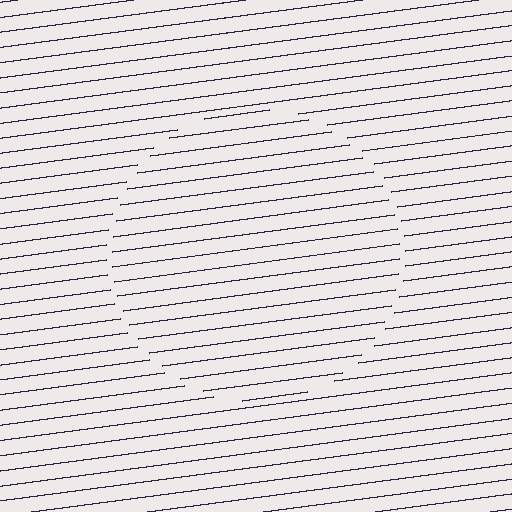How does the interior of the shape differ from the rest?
The interior of the shape contains the same grating, shifted by half a period — the contour is defined by the phase discontinuity where line-ends from the inner and outer gratings abut.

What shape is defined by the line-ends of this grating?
An illusory circle. The interior of the shape contains the same grating, shifted by half a period — the contour is defined by the phase discontinuity where line-ends from the inner and outer gratings abut.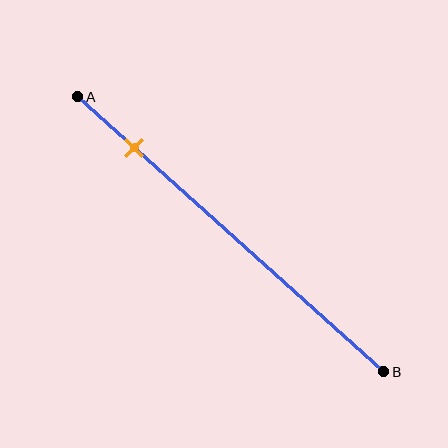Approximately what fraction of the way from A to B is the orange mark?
The orange mark is approximately 20% of the way from A to B.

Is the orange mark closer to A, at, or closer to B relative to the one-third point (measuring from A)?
The orange mark is closer to point A than the one-third point of segment AB.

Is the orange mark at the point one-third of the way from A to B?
No, the mark is at about 20% from A, not at the 33% one-third point.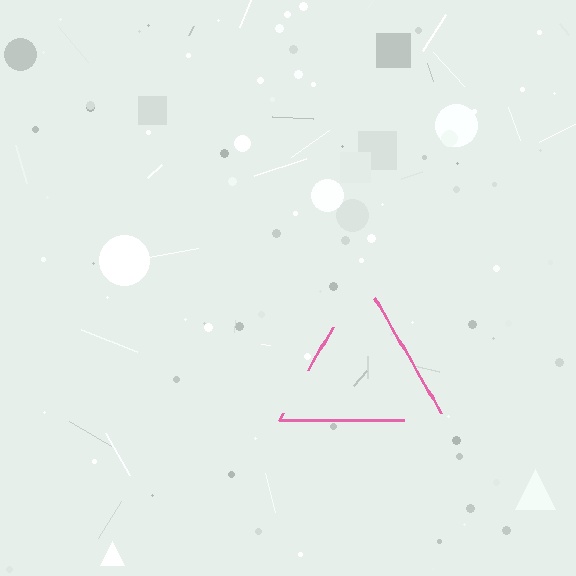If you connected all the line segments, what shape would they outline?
They would outline a triangle.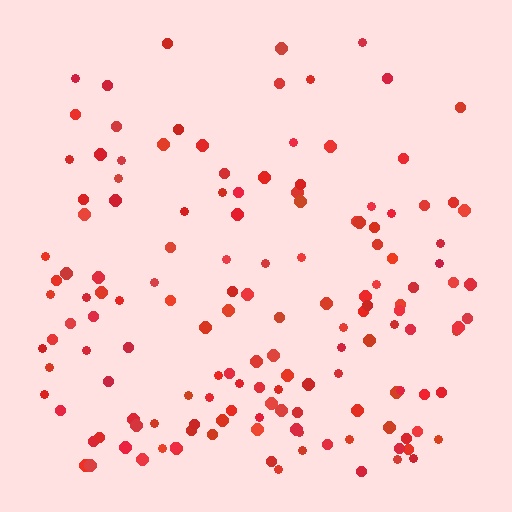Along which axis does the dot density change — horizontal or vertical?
Vertical.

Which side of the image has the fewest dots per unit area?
The top.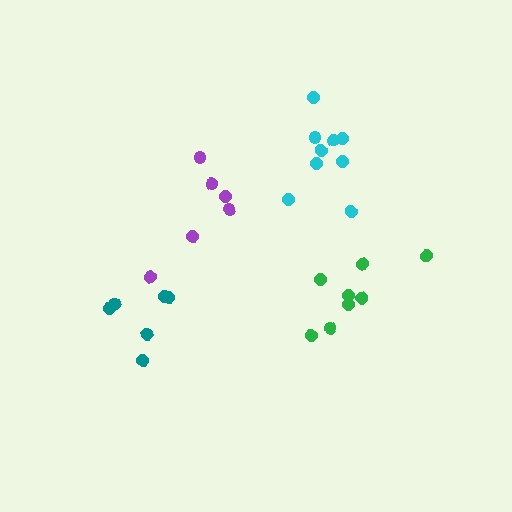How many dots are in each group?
Group 1: 6 dots, Group 2: 6 dots, Group 3: 8 dots, Group 4: 9 dots (29 total).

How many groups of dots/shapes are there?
There are 4 groups.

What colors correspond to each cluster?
The clusters are colored: teal, purple, green, cyan.